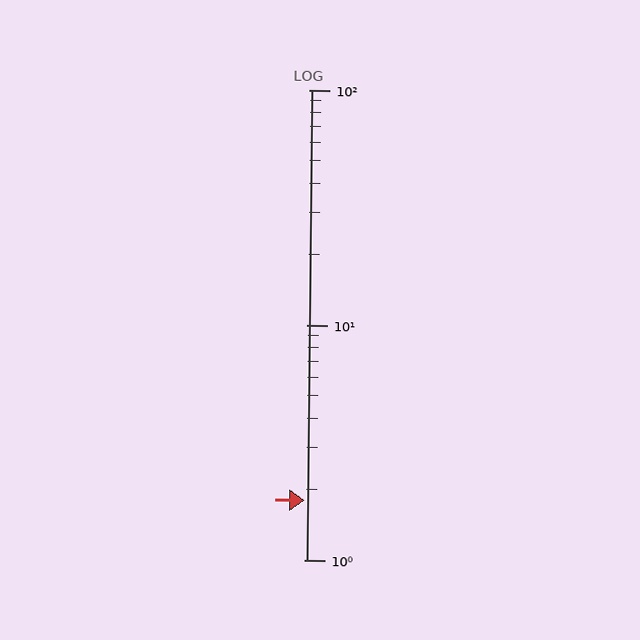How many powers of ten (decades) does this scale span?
The scale spans 2 decades, from 1 to 100.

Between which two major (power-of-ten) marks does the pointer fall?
The pointer is between 1 and 10.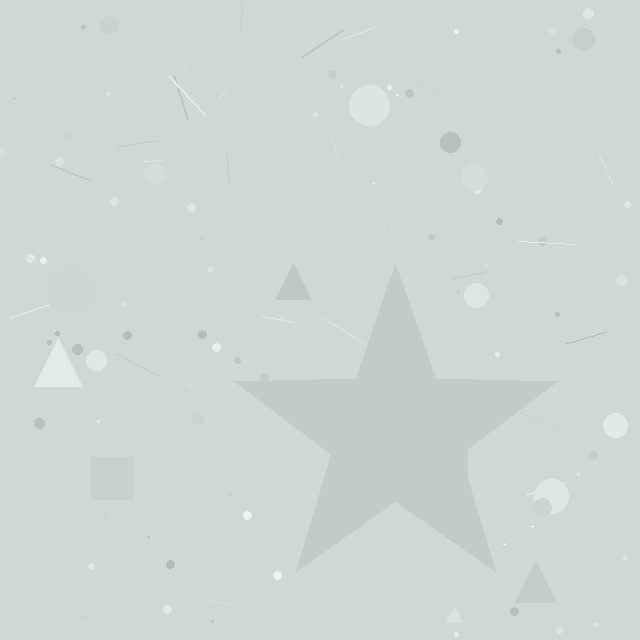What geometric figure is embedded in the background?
A star is embedded in the background.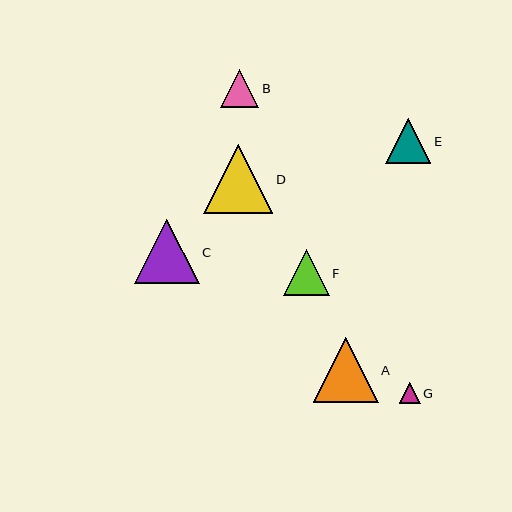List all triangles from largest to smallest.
From largest to smallest: D, C, A, F, E, B, G.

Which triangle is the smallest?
Triangle G is the smallest with a size of approximately 21 pixels.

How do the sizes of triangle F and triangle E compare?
Triangle F and triangle E are approximately the same size.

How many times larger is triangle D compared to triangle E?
Triangle D is approximately 1.5 times the size of triangle E.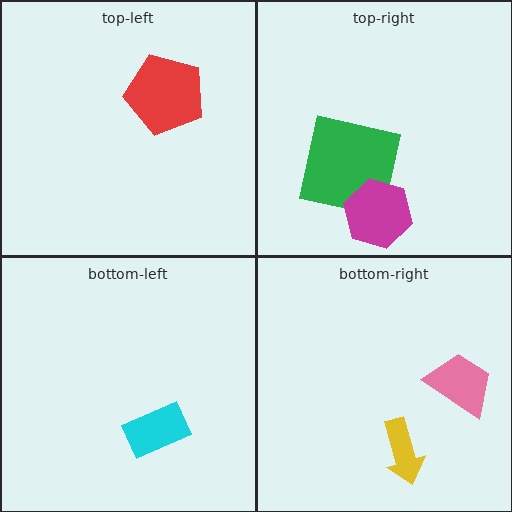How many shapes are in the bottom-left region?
1.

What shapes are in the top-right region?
The green square, the magenta hexagon.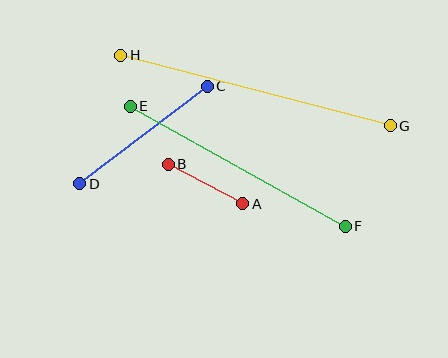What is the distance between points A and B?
The distance is approximately 84 pixels.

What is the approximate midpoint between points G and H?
The midpoint is at approximately (255, 90) pixels.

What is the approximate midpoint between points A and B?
The midpoint is at approximately (206, 184) pixels.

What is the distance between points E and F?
The distance is approximately 246 pixels.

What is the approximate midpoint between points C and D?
The midpoint is at approximately (144, 135) pixels.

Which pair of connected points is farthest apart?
Points G and H are farthest apart.